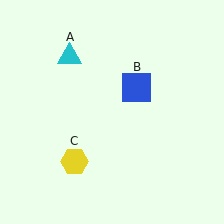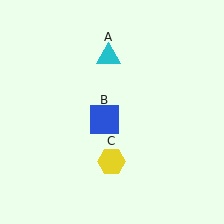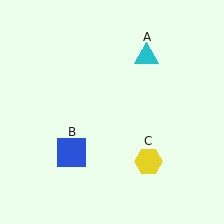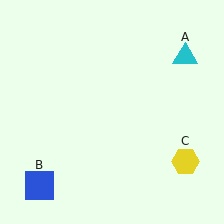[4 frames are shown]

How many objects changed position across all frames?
3 objects changed position: cyan triangle (object A), blue square (object B), yellow hexagon (object C).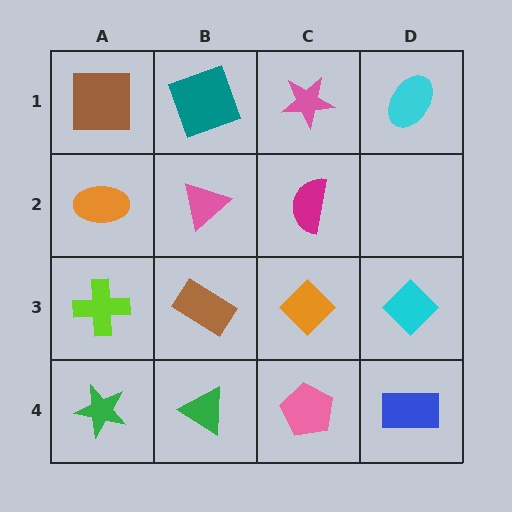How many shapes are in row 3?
4 shapes.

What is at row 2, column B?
A pink triangle.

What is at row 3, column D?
A cyan diamond.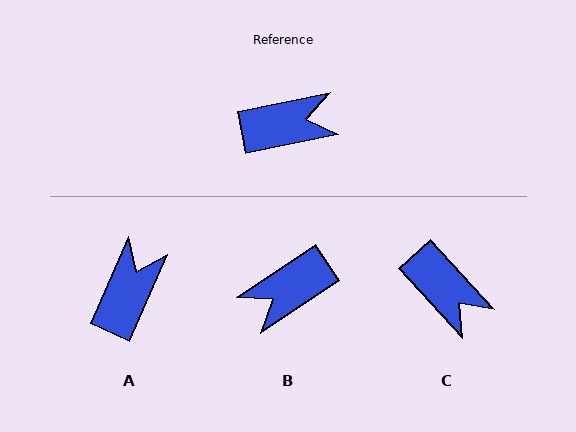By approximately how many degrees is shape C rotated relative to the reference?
Approximately 59 degrees clockwise.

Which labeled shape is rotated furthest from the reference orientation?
B, about 158 degrees away.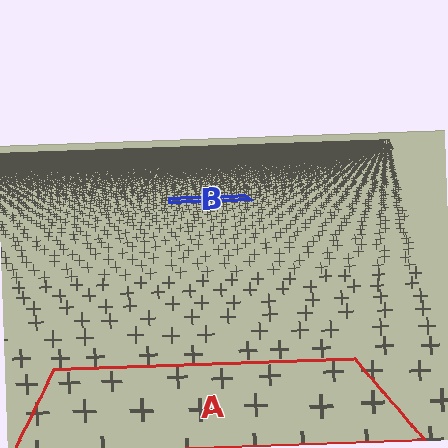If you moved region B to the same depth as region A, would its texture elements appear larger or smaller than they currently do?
They would appear larger. At a closer depth, the same texture elements are projected at a bigger on-screen size.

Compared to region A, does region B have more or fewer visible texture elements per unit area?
Region B has more texture elements per unit area — they are packed more densely because it is farther away.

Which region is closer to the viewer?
Region A is closer. The texture elements there are larger and more spread out.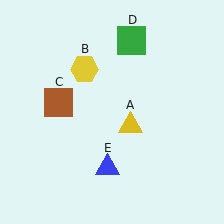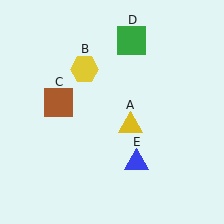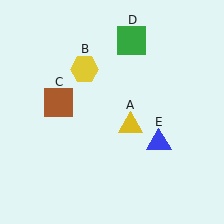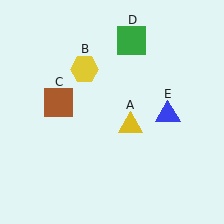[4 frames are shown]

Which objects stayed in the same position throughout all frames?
Yellow triangle (object A) and yellow hexagon (object B) and brown square (object C) and green square (object D) remained stationary.